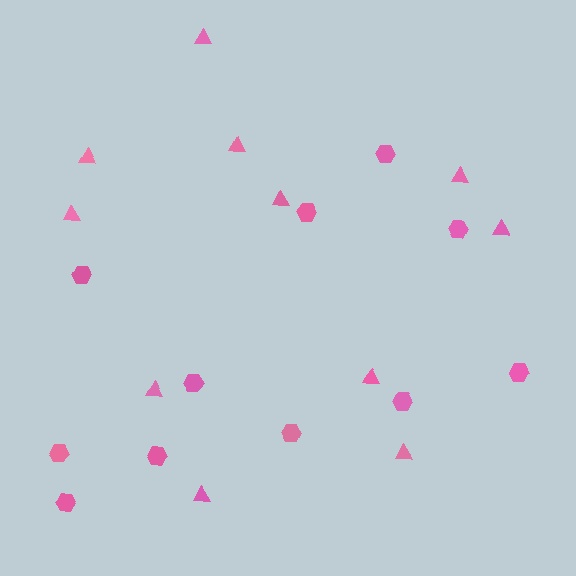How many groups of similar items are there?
There are 2 groups: one group of triangles (11) and one group of hexagons (11).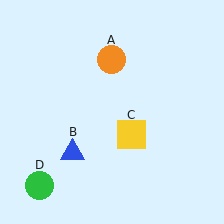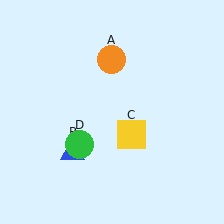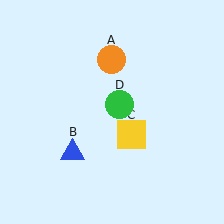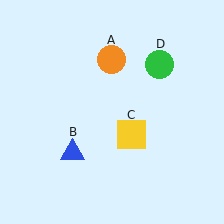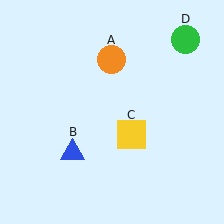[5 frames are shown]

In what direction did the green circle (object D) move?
The green circle (object D) moved up and to the right.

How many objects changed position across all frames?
1 object changed position: green circle (object D).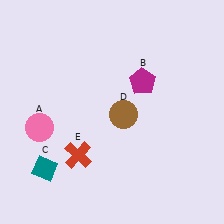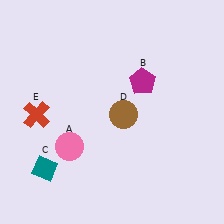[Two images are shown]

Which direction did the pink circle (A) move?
The pink circle (A) moved right.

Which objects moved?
The objects that moved are: the pink circle (A), the red cross (E).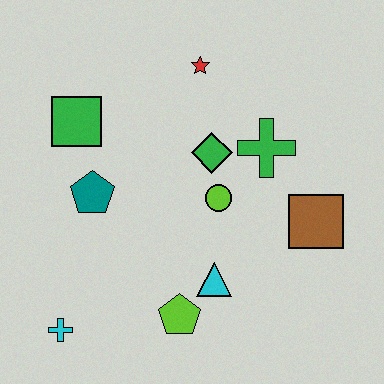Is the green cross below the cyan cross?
No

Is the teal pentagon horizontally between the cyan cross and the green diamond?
Yes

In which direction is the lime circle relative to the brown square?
The lime circle is to the left of the brown square.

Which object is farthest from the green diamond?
The cyan cross is farthest from the green diamond.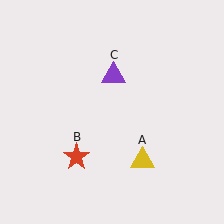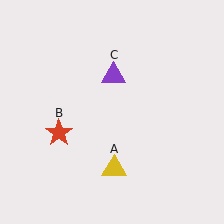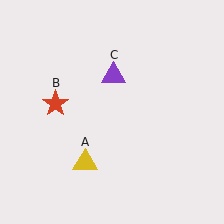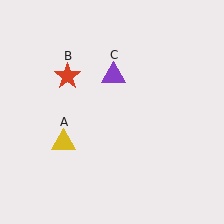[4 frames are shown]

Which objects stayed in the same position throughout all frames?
Purple triangle (object C) remained stationary.